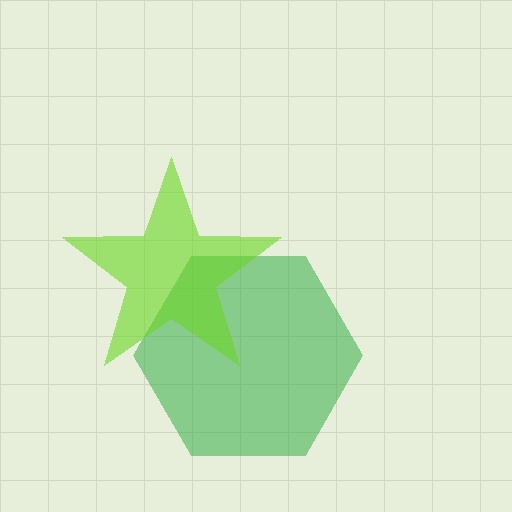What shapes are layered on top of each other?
The layered shapes are: a green hexagon, a lime star.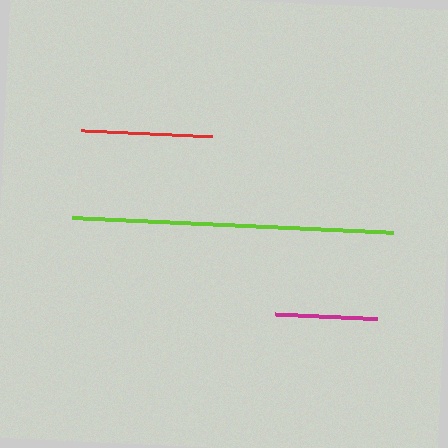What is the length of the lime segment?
The lime segment is approximately 322 pixels long.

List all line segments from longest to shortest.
From longest to shortest: lime, red, magenta.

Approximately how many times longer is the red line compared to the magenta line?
The red line is approximately 1.3 times the length of the magenta line.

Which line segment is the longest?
The lime line is the longest at approximately 322 pixels.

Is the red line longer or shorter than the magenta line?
The red line is longer than the magenta line.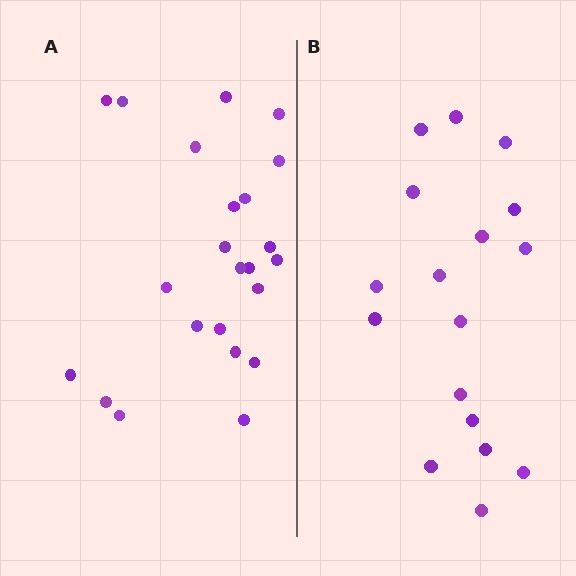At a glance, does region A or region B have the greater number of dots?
Region A (the left region) has more dots.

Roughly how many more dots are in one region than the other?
Region A has about 6 more dots than region B.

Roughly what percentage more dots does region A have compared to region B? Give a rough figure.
About 35% more.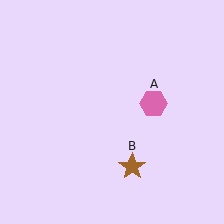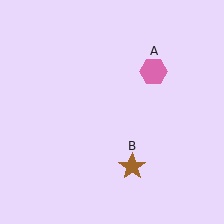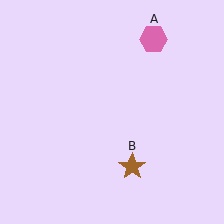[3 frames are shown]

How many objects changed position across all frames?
1 object changed position: pink hexagon (object A).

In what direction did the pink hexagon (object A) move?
The pink hexagon (object A) moved up.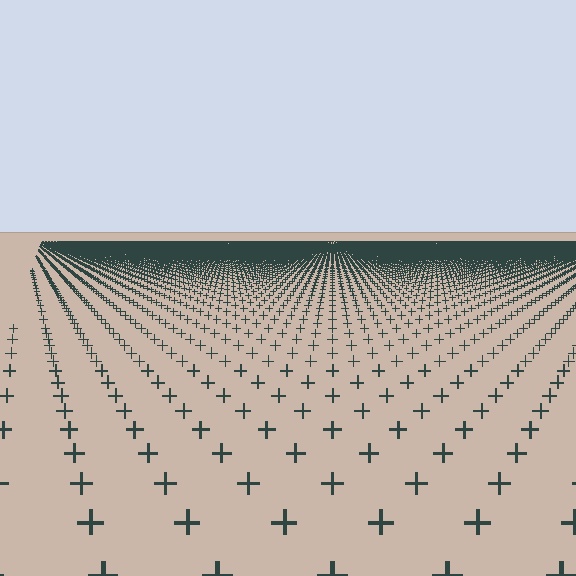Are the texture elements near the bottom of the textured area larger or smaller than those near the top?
Larger. Near the bottom, elements are closer to the viewer and appear at a bigger on-screen size.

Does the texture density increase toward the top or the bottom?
Density increases toward the top.